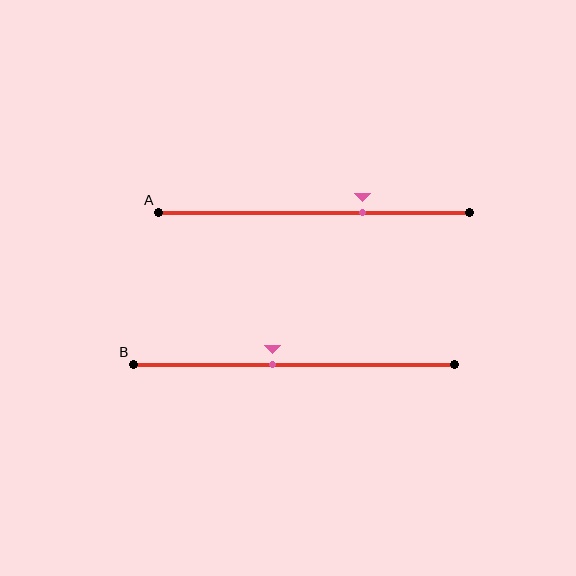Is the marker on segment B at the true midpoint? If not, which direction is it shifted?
No, the marker on segment B is shifted to the left by about 7% of the segment length.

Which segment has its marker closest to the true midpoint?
Segment B has its marker closest to the true midpoint.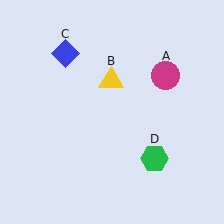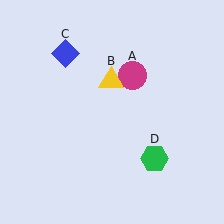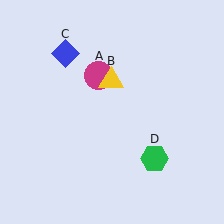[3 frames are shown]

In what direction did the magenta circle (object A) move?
The magenta circle (object A) moved left.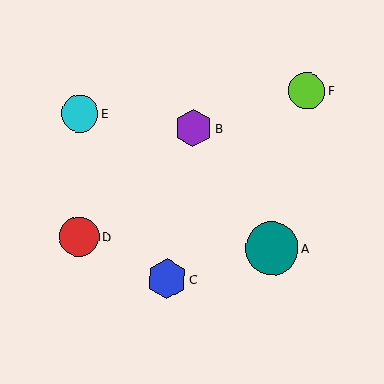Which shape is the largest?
The teal circle (labeled A) is the largest.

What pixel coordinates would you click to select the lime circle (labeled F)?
Click at (307, 90) to select the lime circle F.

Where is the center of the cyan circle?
The center of the cyan circle is at (80, 114).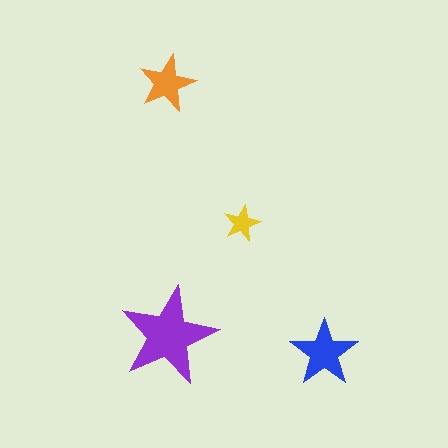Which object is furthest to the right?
The blue star is rightmost.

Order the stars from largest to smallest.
the purple one, the blue one, the orange one, the yellow one.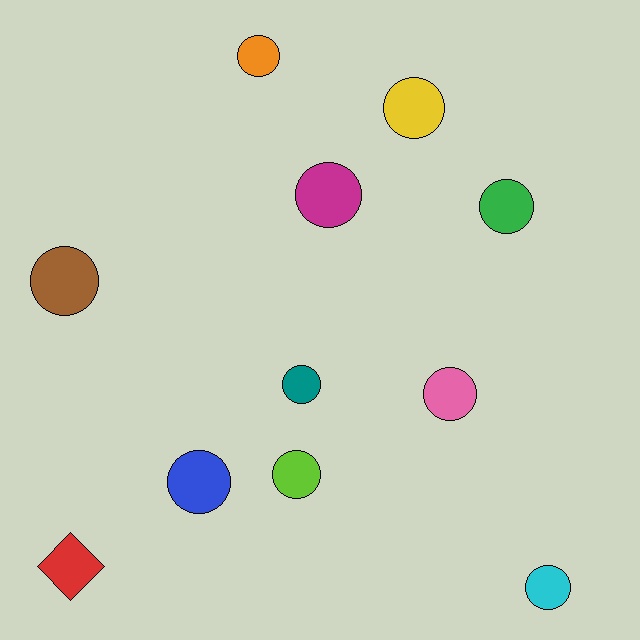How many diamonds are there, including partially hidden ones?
There is 1 diamond.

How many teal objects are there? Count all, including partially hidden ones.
There is 1 teal object.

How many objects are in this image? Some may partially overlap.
There are 11 objects.